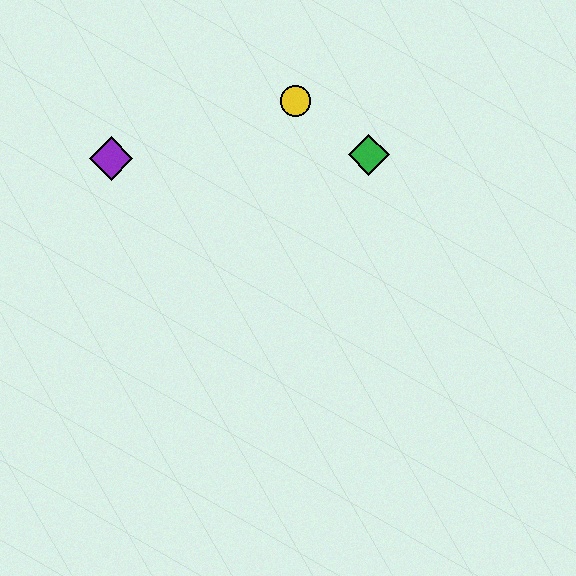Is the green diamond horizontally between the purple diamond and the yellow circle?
No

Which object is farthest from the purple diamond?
The green diamond is farthest from the purple diamond.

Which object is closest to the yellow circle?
The green diamond is closest to the yellow circle.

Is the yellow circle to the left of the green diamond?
Yes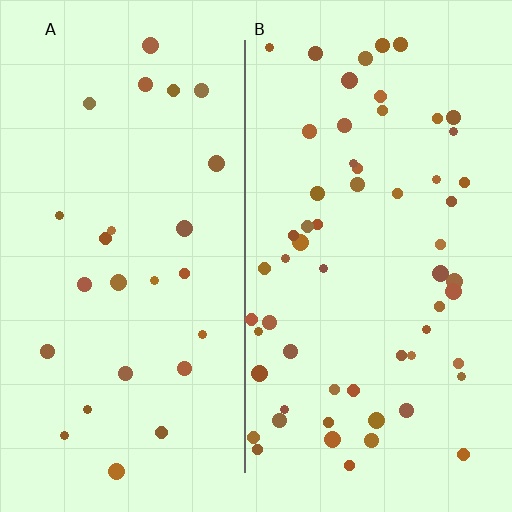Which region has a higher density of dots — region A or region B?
B (the right).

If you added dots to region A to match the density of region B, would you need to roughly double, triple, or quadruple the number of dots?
Approximately double.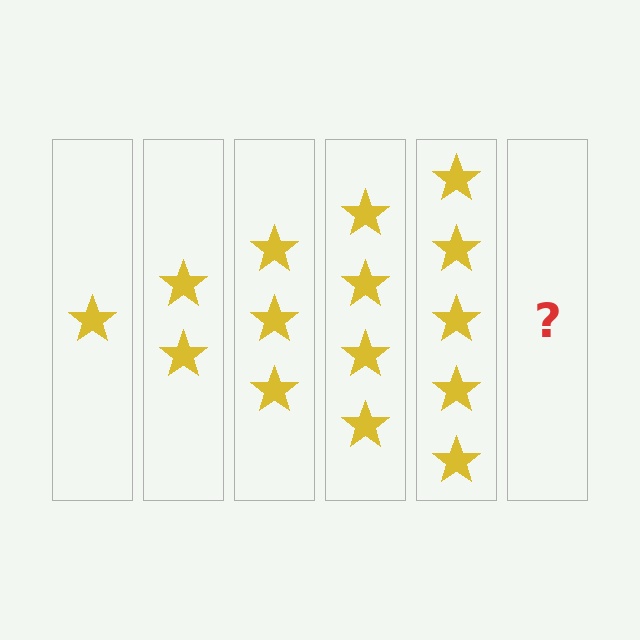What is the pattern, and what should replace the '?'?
The pattern is that each step adds one more star. The '?' should be 6 stars.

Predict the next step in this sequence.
The next step is 6 stars.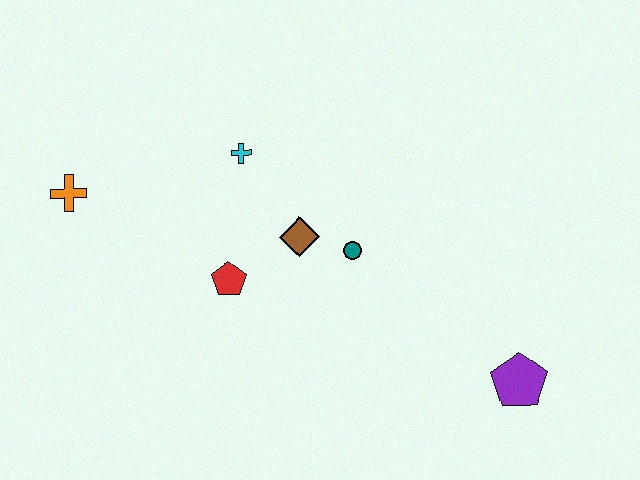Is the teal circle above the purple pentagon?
Yes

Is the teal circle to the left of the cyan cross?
No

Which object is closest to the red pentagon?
The brown diamond is closest to the red pentagon.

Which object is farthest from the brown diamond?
The purple pentagon is farthest from the brown diamond.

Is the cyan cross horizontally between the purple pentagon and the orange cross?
Yes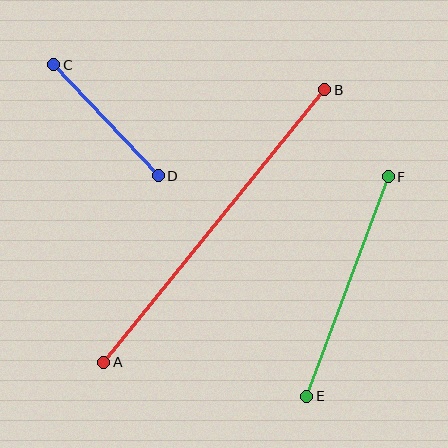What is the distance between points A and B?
The distance is approximately 351 pixels.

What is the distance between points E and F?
The distance is approximately 234 pixels.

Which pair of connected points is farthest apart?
Points A and B are farthest apart.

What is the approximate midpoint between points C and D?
The midpoint is at approximately (106, 120) pixels.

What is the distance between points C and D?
The distance is approximately 152 pixels.